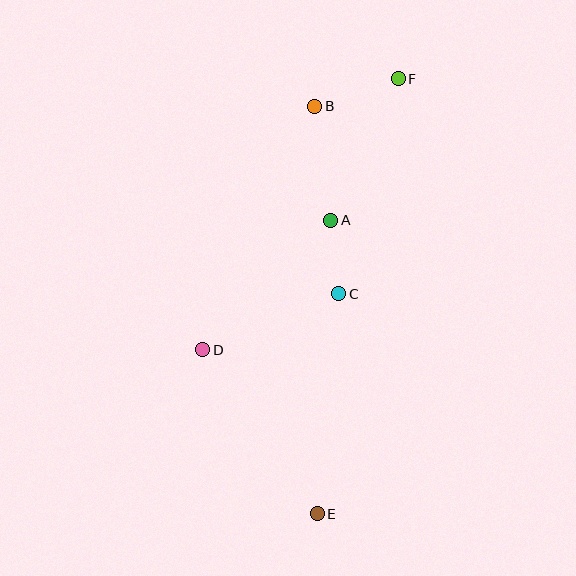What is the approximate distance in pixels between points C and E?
The distance between C and E is approximately 221 pixels.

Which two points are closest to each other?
Points A and C are closest to each other.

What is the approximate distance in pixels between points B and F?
The distance between B and F is approximately 88 pixels.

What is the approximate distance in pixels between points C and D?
The distance between C and D is approximately 147 pixels.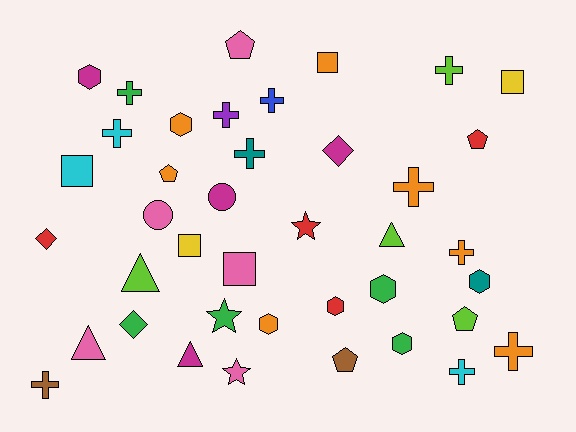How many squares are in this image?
There are 5 squares.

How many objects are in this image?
There are 40 objects.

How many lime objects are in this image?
There are 4 lime objects.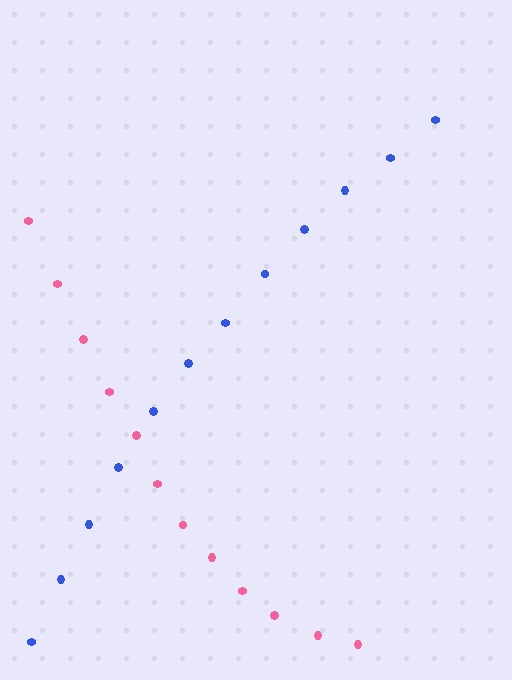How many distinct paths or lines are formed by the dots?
There are 2 distinct paths.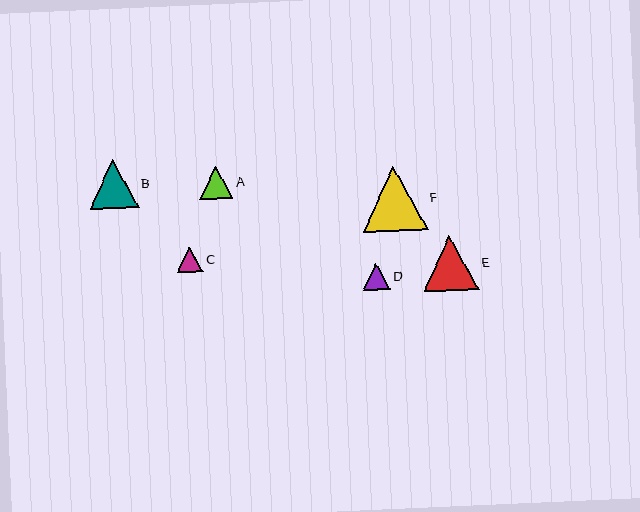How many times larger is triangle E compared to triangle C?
Triangle E is approximately 2.1 times the size of triangle C.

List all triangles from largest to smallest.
From largest to smallest: F, E, B, A, D, C.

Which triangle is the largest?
Triangle F is the largest with a size of approximately 65 pixels.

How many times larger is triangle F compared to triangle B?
Triangle F is approximately 1.3 times the size of triangle B.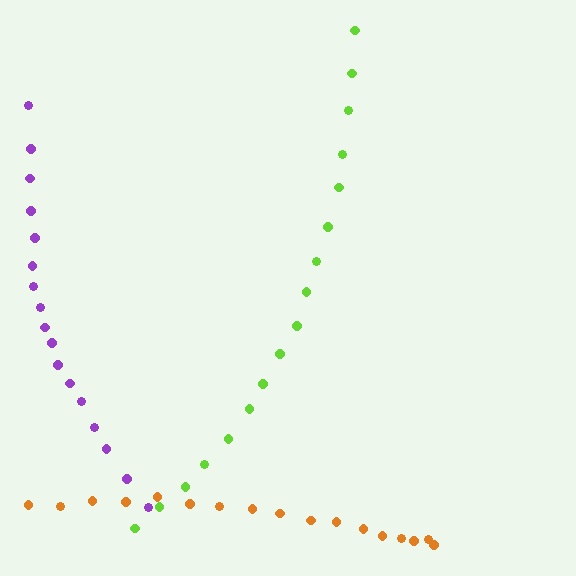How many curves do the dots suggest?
There are 3 distinct paths.